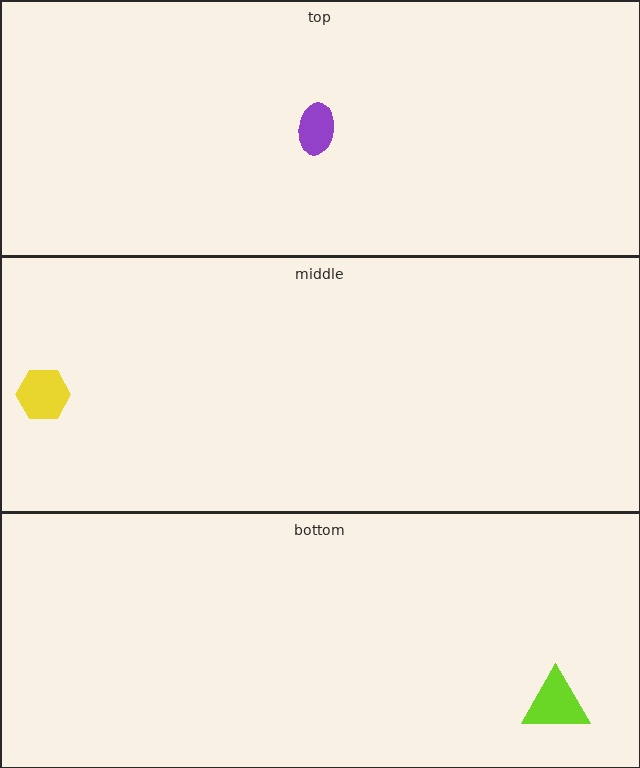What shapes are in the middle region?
The yellow hexagon.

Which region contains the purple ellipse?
The top region.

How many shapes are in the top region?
1.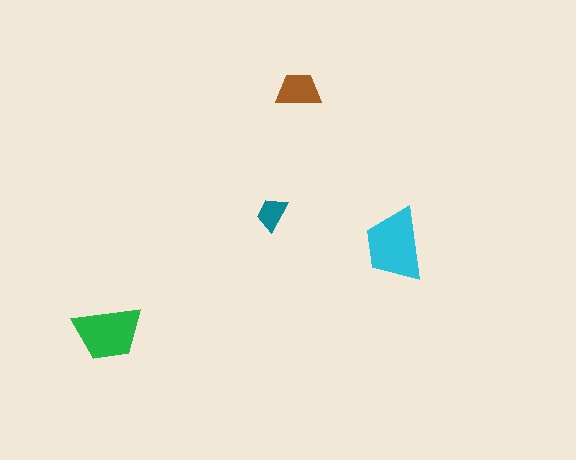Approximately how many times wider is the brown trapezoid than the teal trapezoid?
About 1.5 times wider.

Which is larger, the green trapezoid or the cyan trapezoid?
The cyan one.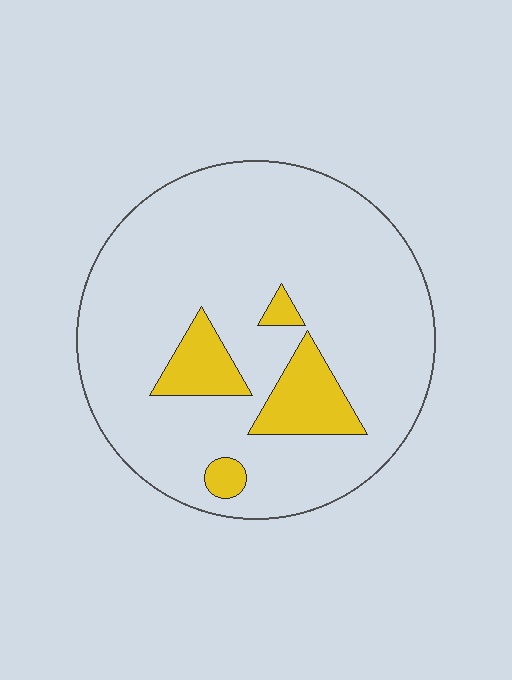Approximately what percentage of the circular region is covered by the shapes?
Approximately 15%.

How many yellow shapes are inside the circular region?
4.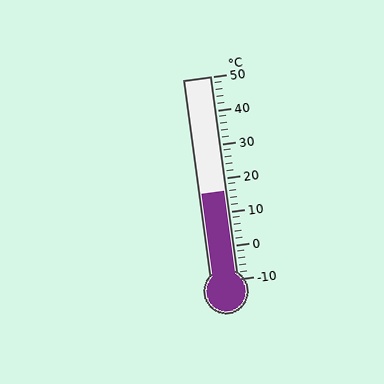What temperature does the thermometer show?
The thermometer shows approximately 16°C.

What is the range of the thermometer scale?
The thermometer scale ranges from -10°C to 50°C.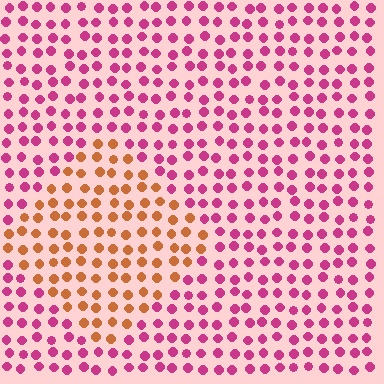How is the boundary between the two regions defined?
The boundary is defined purely by a slight shift in hue (about 56 degrees). Spacing, size, and orientation are identical on both sides.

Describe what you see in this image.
The image is filled with small magenta elements in a uniform arrangement. A diamond-shaped region is visible where the elements are tinted to a slightly different hue, forming a subtle color boundary.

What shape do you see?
I see a diamond.